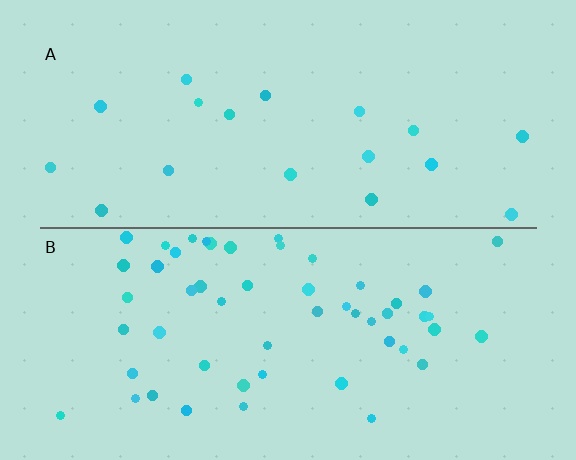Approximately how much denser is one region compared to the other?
Approximately 3.0× — region B over region A.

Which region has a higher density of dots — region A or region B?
B (the bottom).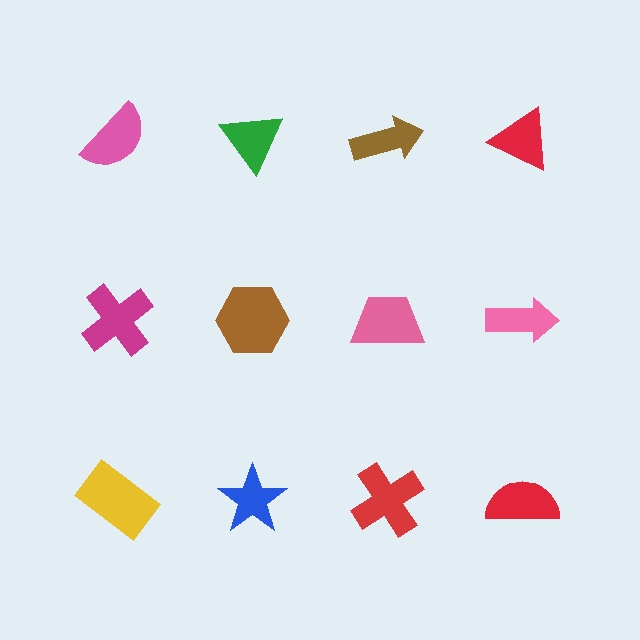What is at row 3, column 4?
A red semicircle.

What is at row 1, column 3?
A brown arrow.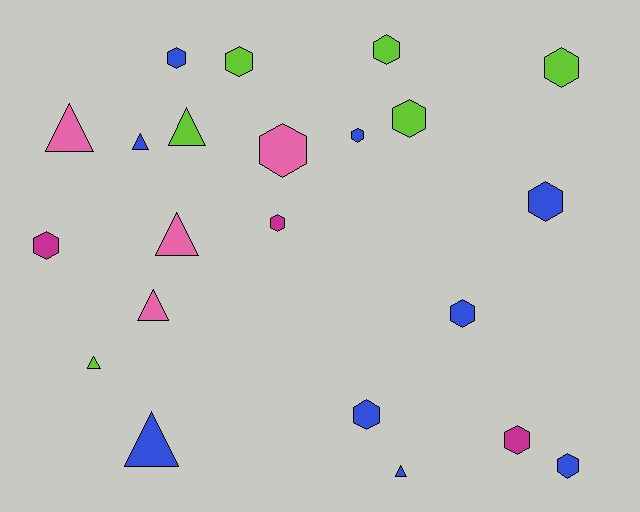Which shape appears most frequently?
Hexagon, with 14 objects.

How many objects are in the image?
There are 22 objects.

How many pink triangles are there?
There are 3 pink triangles.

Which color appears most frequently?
Blue, with 9 objects.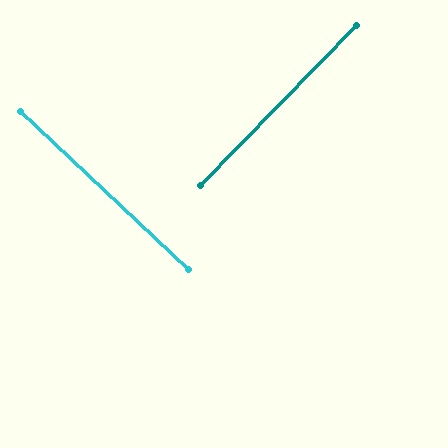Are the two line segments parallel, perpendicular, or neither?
Perpendicular — they meet at approximately 89°.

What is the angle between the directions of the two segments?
Approximately 89 degrees.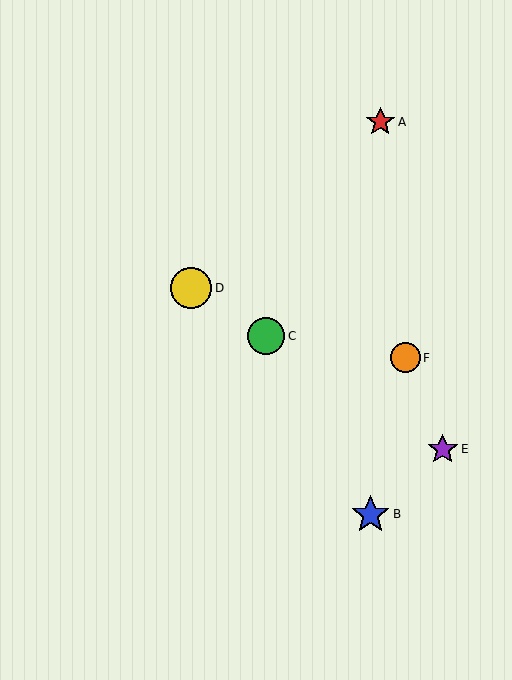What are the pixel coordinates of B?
Object B is at (371, 514).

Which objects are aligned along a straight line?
Objects C, D, E are aligned along a straight line.